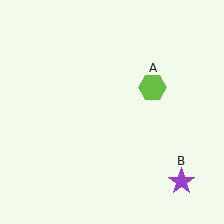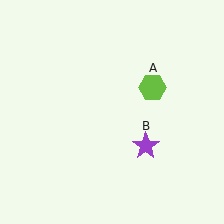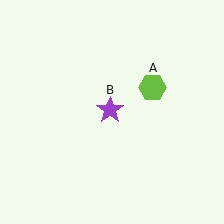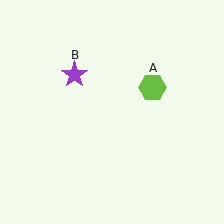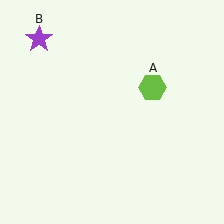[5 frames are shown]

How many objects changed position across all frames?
1 object changed position: purple star (object B).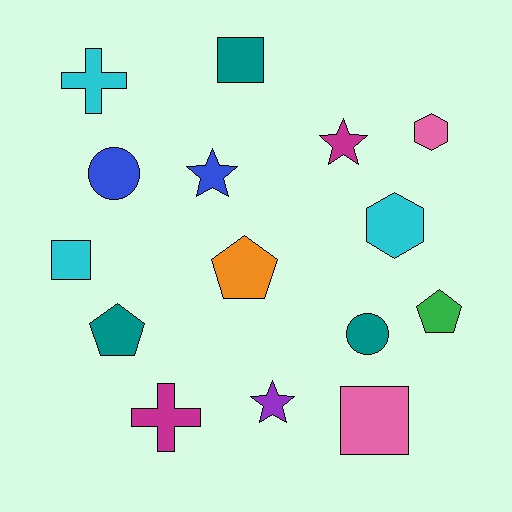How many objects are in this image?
There are 15 objects.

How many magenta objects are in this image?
There are 2 magenta objects.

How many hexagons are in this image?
There are 2 hexagons.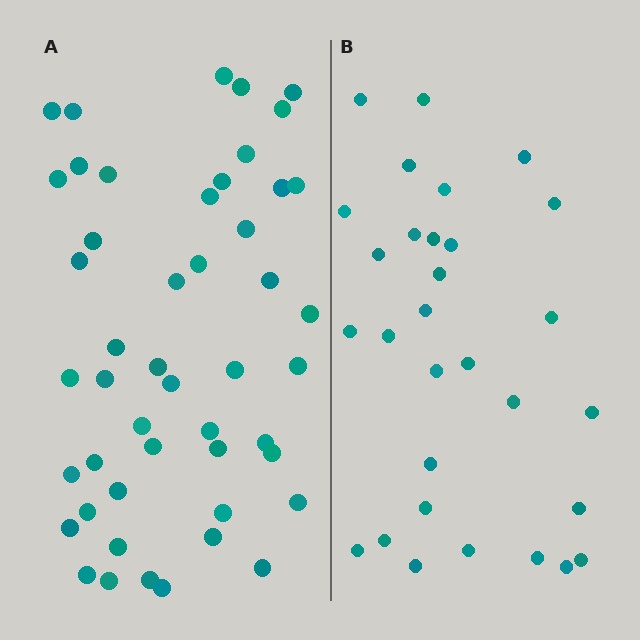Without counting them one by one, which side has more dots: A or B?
Region A (the left region) has more dots.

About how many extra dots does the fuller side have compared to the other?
Region A has approximately 20 more dots than region B.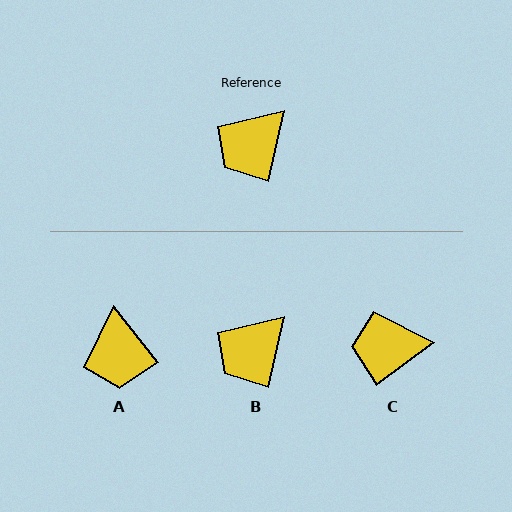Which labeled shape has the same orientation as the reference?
B.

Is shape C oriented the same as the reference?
No, it is off by about 41 degrees.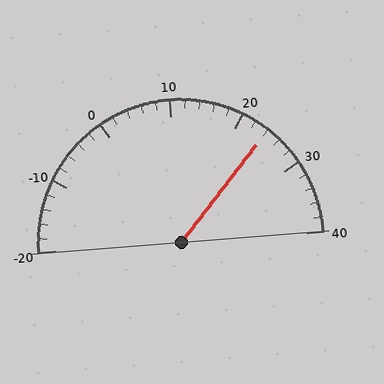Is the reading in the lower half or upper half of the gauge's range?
The reading is in the upper half of the range (-20 to 40).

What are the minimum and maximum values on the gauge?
The gauge ranges from -20 to 40.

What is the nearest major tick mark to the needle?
The nearest major tick mark is 20.